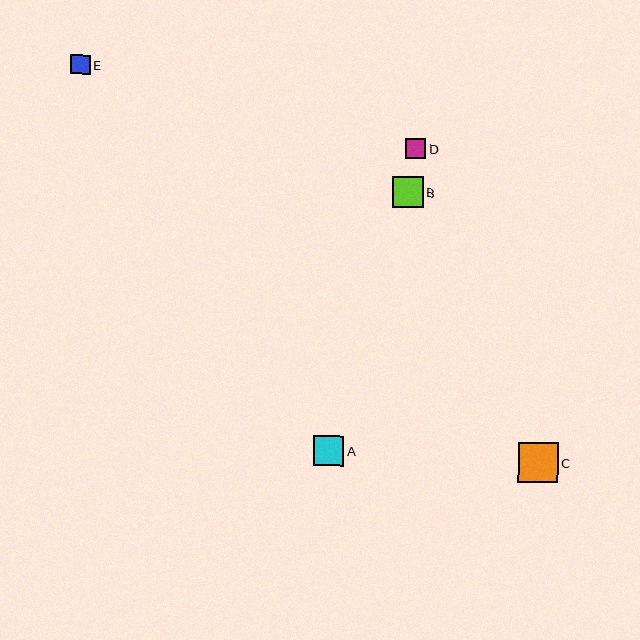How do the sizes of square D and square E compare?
Square D and square E are approximately the same size.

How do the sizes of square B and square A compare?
Square B and square A are approximately the same size.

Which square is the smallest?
Square E is the smallest with a size of approximately 20 pixels.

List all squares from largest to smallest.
From largest to smallest: C, B, A, D, E.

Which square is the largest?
Square C is the largest with a size of approximately 40 pixels.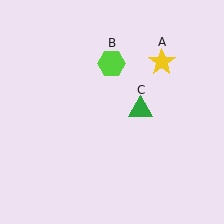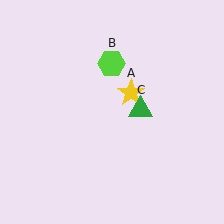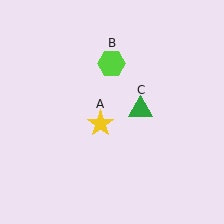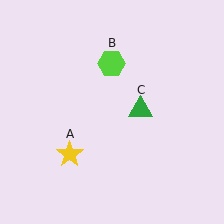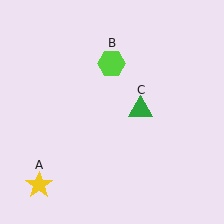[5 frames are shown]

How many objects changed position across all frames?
1 object changed position: yellow star (object A).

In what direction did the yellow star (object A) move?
The yellow star (object A) moved down and to the left.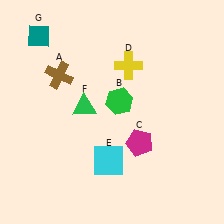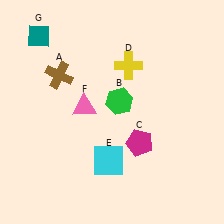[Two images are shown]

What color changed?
The triangle (F) changed from green in Image 1 to pink in Image 2.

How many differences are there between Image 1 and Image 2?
There is 1 difference between the two images.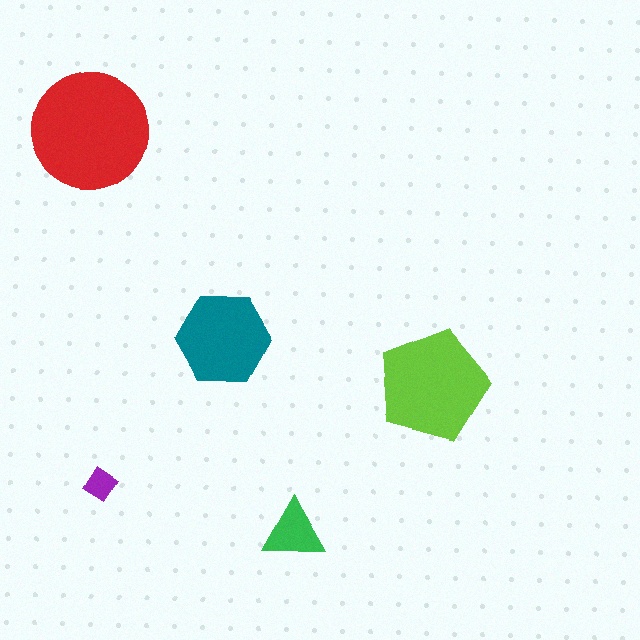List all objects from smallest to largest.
The purple diamond, the green triangle, the teal hexagon, the lime pentagon, the red circle.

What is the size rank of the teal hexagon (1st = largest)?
3rd.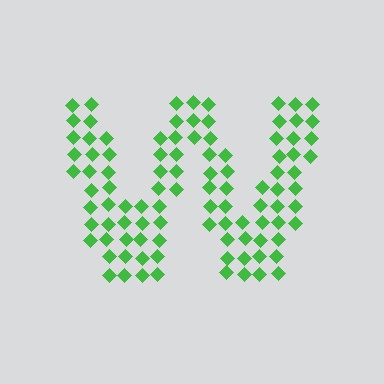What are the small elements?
The small elements are diamonds.